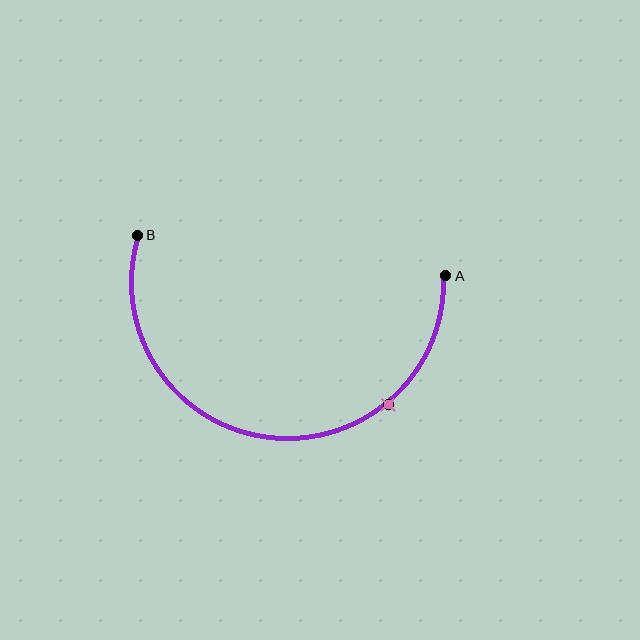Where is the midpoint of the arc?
The arc midpoint is the point on the curve farthest from the straight line joining A and B. It sits below that line.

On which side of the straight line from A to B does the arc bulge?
The arc bulges below the straight line connecting A and B.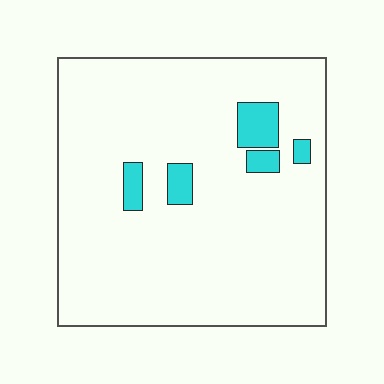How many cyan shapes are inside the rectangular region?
5.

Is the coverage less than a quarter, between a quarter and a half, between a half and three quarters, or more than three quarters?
Less than a quarter.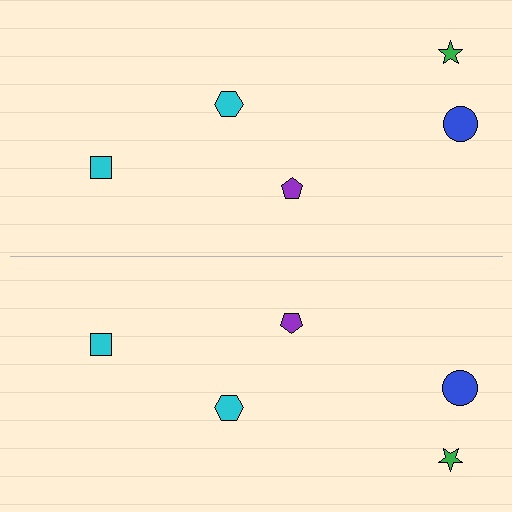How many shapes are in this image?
There are 10 shapes in this image.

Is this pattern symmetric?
Yes, this pattern has bilateral (reflection) symmetry.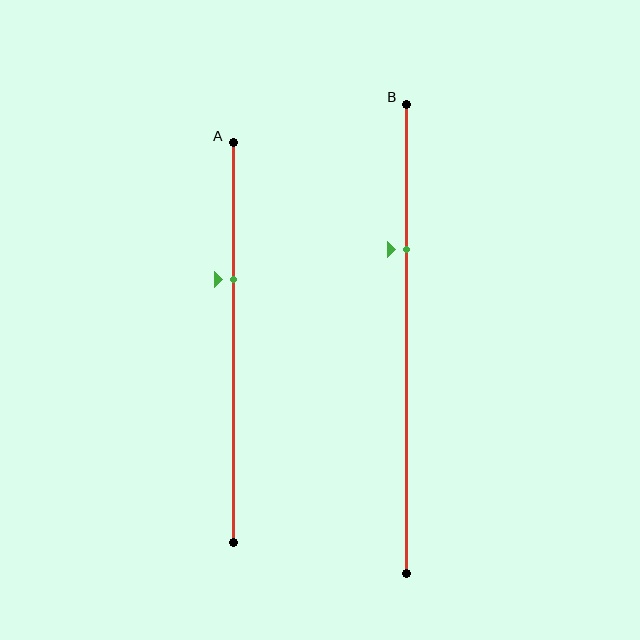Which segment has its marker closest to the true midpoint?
Segment A has its marker closest to the true midpoint.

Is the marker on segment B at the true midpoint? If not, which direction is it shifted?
No, the marker on segment B is shifted upward by about 19% of the segment length.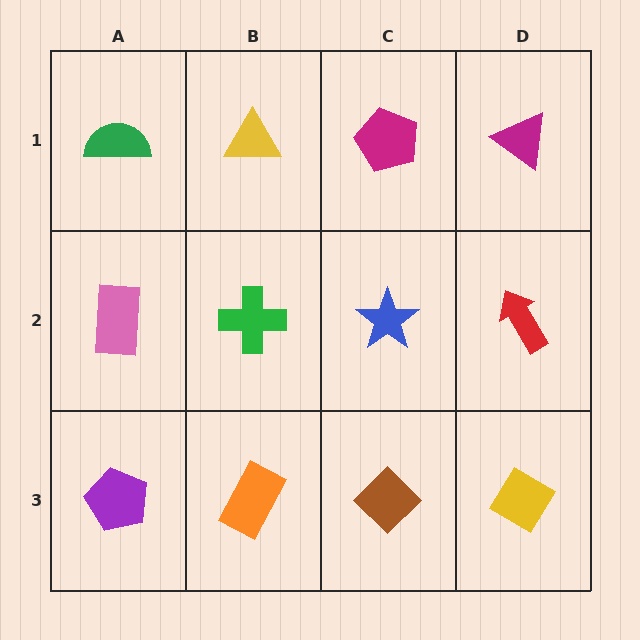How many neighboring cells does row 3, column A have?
2.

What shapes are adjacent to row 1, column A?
A pink rectangle (row 2, column A), a yellow triangle (row 1, column B).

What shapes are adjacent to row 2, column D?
A magenta triangle (row 1, column D), a yellow diamond (row 3, column D), a blue star (row 2, column C).